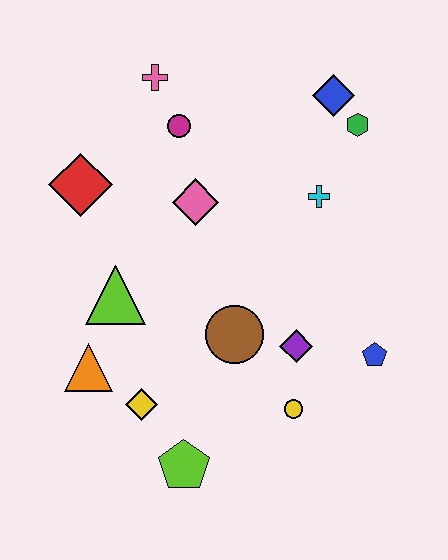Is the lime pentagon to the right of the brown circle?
No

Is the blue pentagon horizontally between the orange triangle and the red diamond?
No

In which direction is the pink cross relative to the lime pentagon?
The pink cross is above the lime pentagon.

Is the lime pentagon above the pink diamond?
No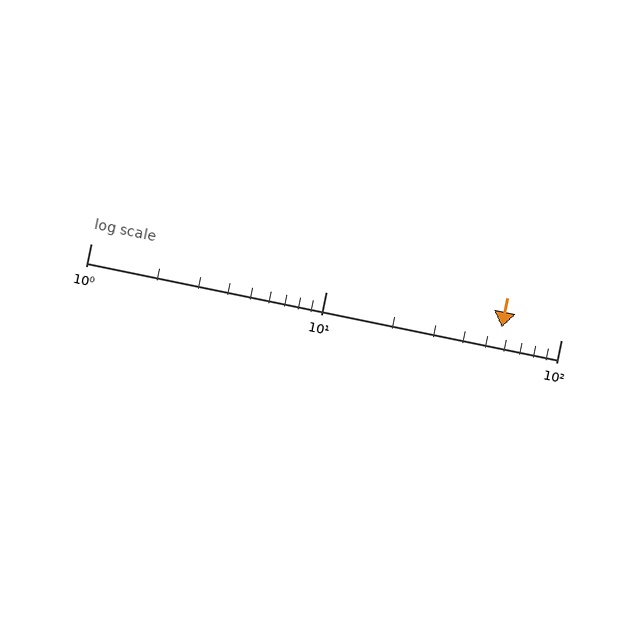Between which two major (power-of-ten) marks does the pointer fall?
The pointer is between 10 and 100.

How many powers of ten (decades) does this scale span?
The scale spans 2 decades, from 1 to 100.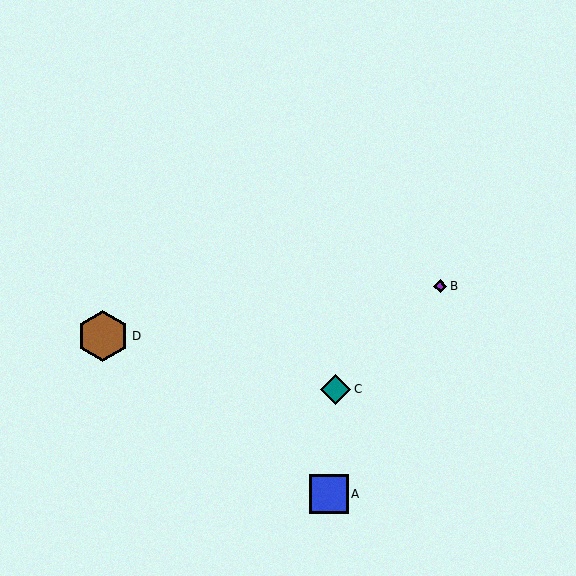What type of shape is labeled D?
Shape D is a brown hexagon.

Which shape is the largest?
The brown hexagon (labeled D) is the largest.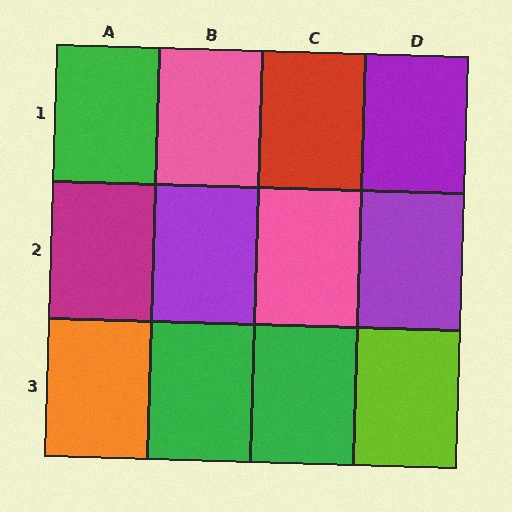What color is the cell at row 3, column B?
Green.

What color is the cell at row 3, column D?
Lime.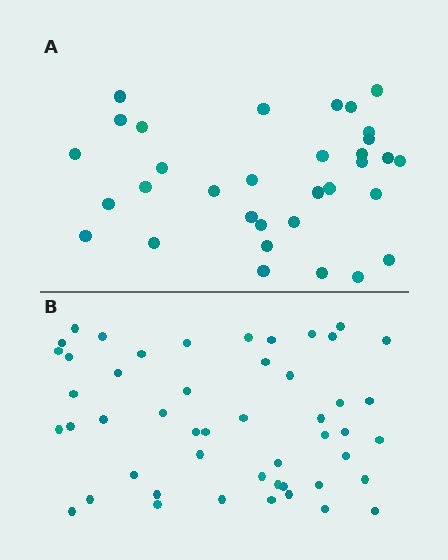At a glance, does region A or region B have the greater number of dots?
Region B (the bottom region) has more dots.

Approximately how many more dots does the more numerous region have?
Region B has approximately 15 more dots than region A.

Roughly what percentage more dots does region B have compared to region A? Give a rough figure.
About 50% more.